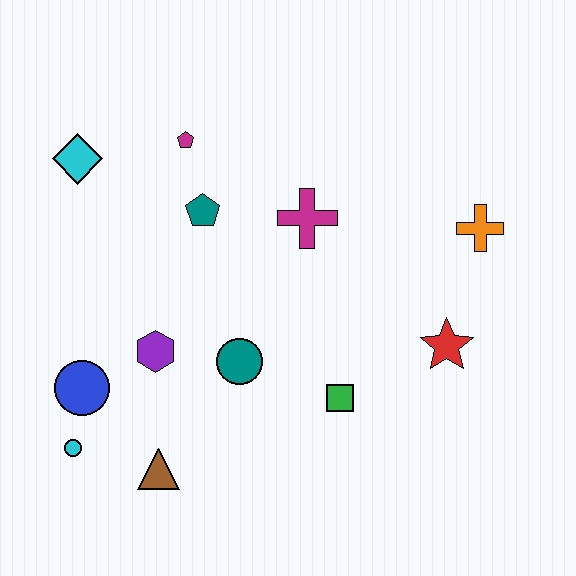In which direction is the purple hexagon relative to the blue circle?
The purple hexagon is to the right of the blue circle.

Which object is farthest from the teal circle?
The orange cross is farthest from the teal circle.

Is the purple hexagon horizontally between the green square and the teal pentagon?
No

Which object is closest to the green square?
The teal circle is closest to the green square.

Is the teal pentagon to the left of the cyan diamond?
No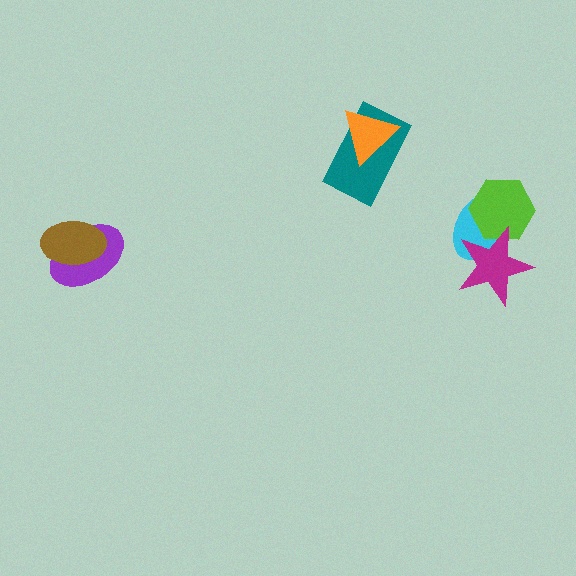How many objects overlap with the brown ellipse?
1 object overlaps with the brown ellipse.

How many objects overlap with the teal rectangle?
1 object overlaps with the teal rectangle.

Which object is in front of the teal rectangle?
The orange triangle is in front of the teal rectangle.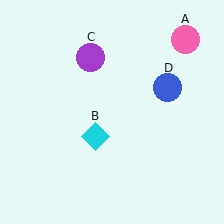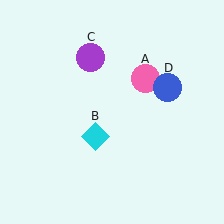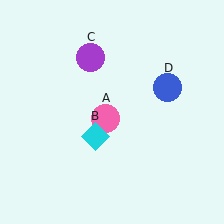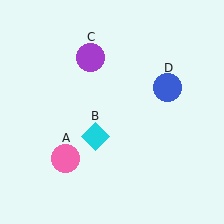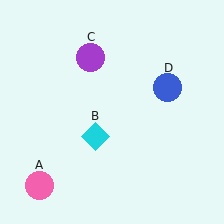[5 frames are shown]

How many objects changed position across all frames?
1 object changed position: pink circle (object A).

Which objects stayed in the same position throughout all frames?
Cyan diamond (object B) and purple circle (object C) and blue circle (object D) remained stationary.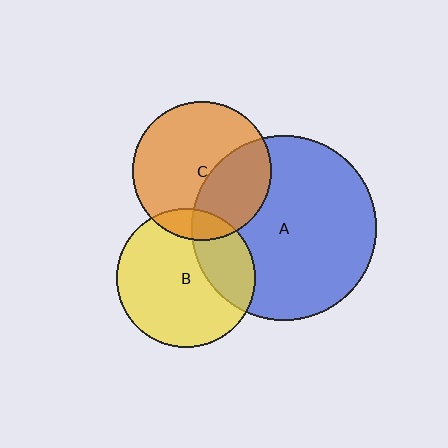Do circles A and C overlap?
Yes.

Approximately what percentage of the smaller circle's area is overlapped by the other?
Approximately 35%.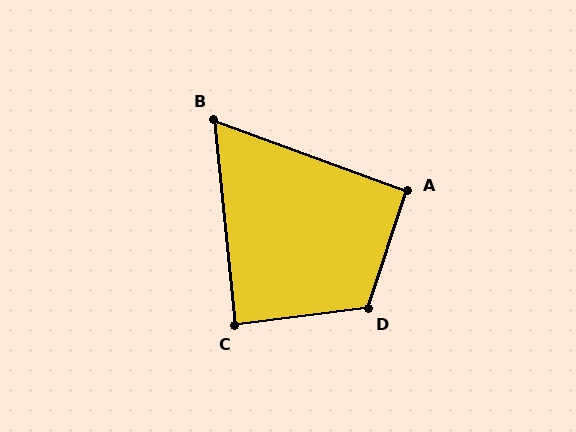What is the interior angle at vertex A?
Approximately 92 degrees (approximately right).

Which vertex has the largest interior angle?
D, at approximately 116 degrees.